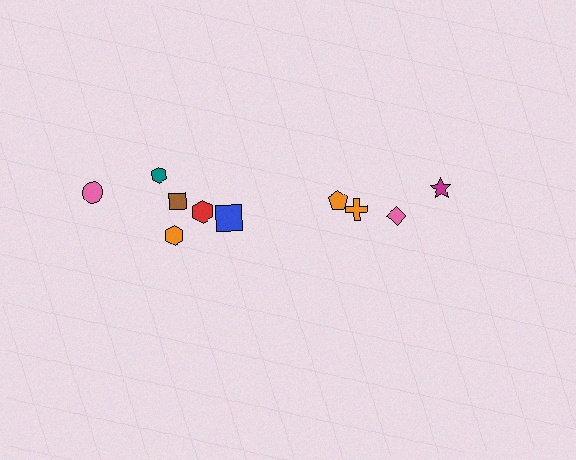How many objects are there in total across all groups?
There are 10 objects.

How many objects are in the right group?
There are 4 objects.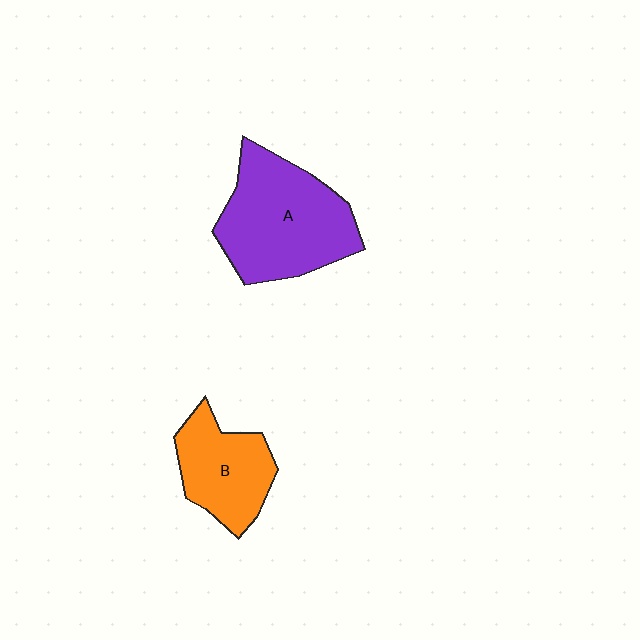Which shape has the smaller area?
Shape B (orange).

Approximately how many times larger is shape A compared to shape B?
Approximately 1.6 times.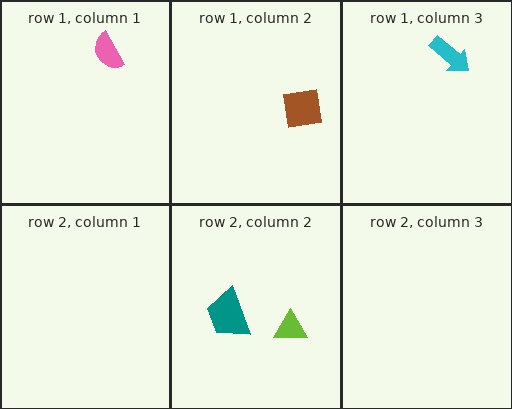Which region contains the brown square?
The row 1, column 2 region.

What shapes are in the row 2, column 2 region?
The lime triangle, the teal trapezoid.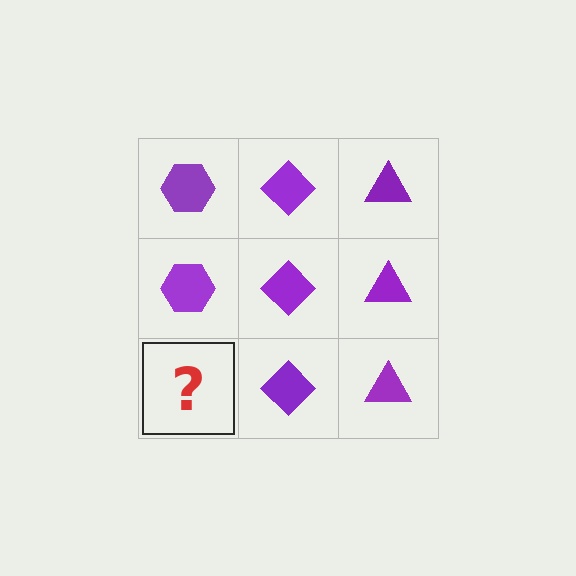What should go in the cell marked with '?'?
The missing cell should contain a purple hexagon.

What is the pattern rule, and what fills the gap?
The rule is that each column has a consistent shape. The gap should be filled with a purple hexagon.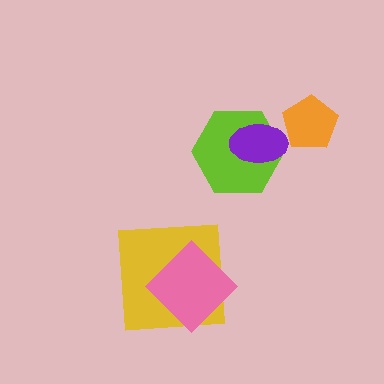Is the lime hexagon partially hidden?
Yes, it is partially covered by another shape.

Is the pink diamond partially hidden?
No, no other shape covers it.